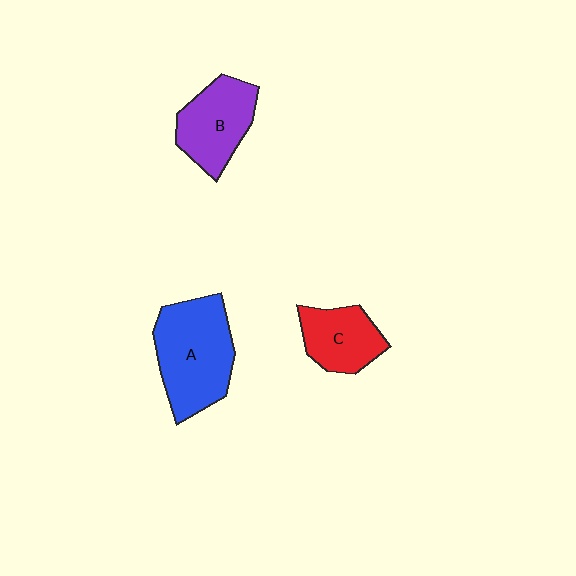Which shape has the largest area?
Shape A (blue).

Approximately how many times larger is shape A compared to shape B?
Approximately 1.4 times.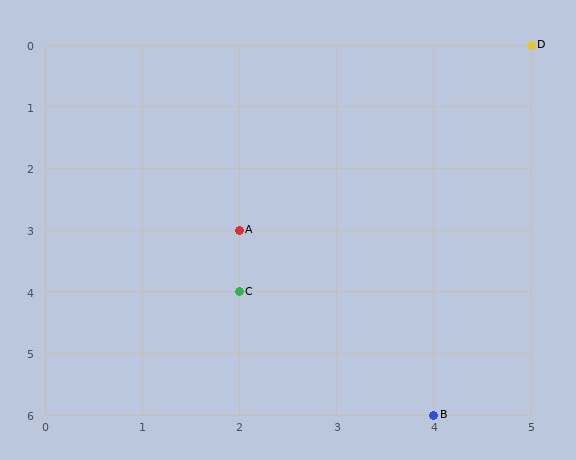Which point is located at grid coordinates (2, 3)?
Point A is at (2, 3).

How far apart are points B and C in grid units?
Points B and C are 2 columns and 2 rows apart (about 2.8 grid units diagonally).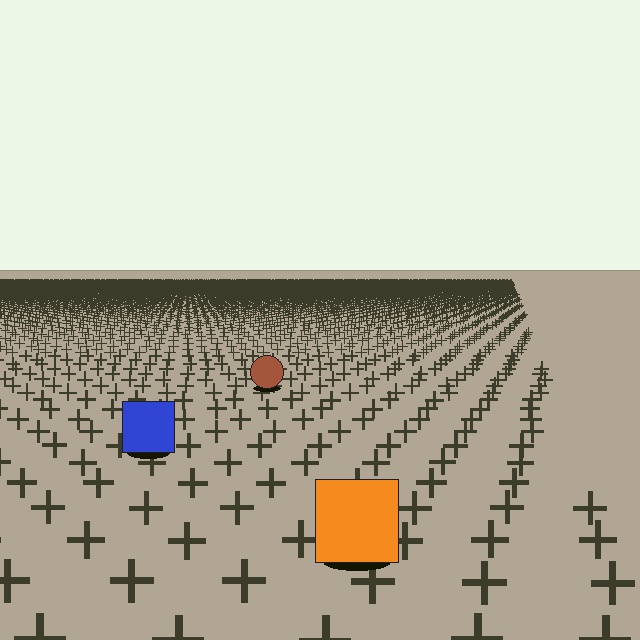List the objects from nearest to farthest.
From nearest to farthest: the orange square, the blue square, the brown circle.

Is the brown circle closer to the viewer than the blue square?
No. The blue square is closer — you can tell from the texture gradient: the ground texture is coarser near it.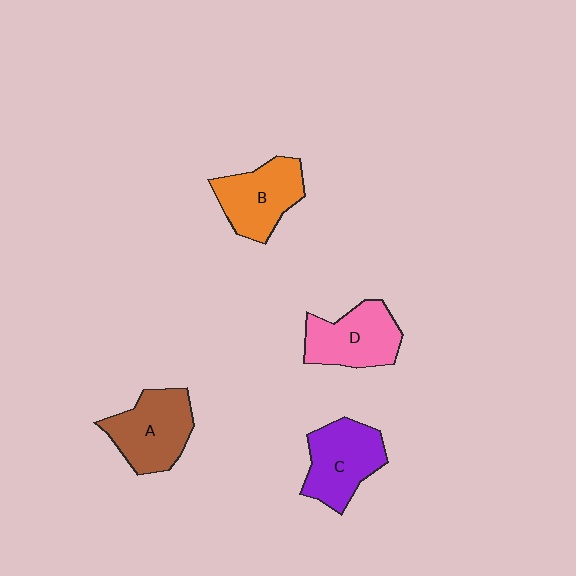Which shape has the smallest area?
Shape B (orange).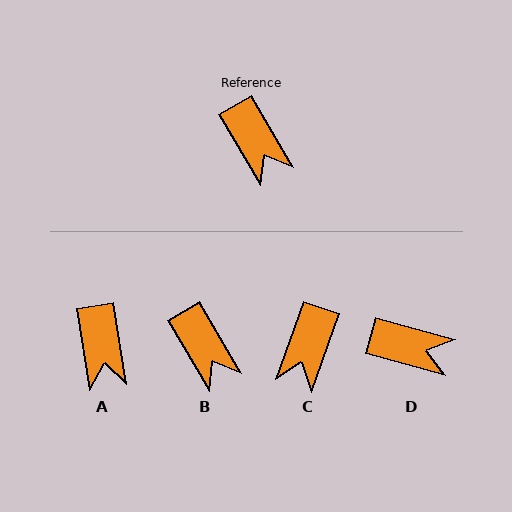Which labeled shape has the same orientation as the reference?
B.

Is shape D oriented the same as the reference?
No, it is off by about 45 degrees.